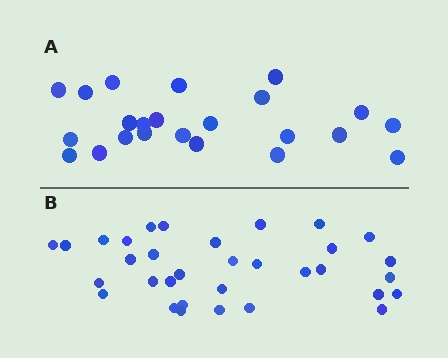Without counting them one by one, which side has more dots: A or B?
Region B (the bottom region) has more dots.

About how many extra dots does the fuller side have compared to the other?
Region B has roughly 10 or so more dots than region A.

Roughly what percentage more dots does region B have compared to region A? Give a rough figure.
About 45% more.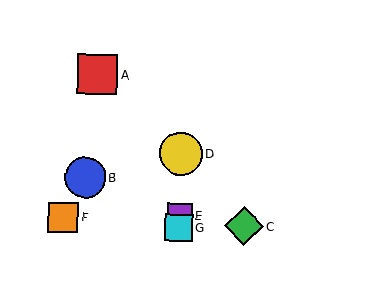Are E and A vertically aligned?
No, E is at x≈179 and A is at x≈97.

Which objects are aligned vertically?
Objects D, E, G are aligned vertically.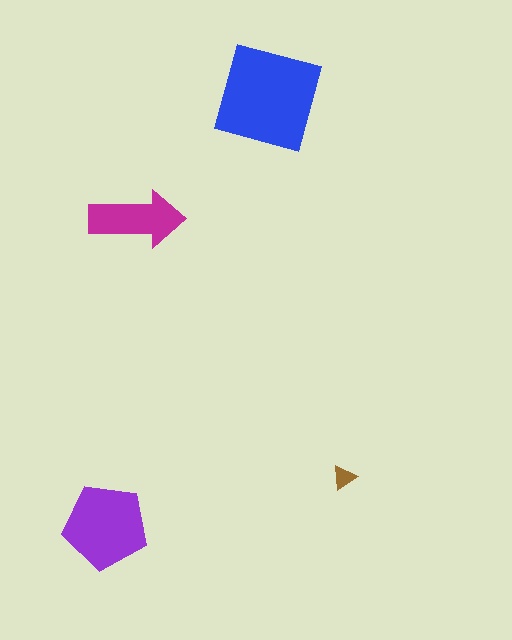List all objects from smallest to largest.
The brown triangle, the magenta arrow, the purple pentagon, the blue square.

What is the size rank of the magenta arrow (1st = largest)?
3rd.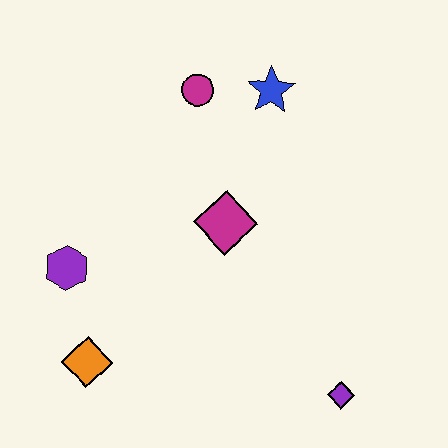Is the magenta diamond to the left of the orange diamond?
No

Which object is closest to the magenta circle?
The blue star is closest to the magenta circle.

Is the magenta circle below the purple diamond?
No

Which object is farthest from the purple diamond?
The magenta circle is farthest from the purple diamond.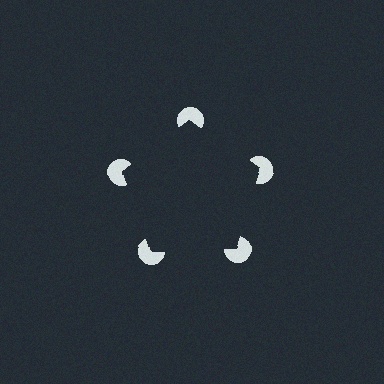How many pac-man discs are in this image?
There are 5 — one at each vertex of the illusory pentagon.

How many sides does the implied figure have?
5 sides.